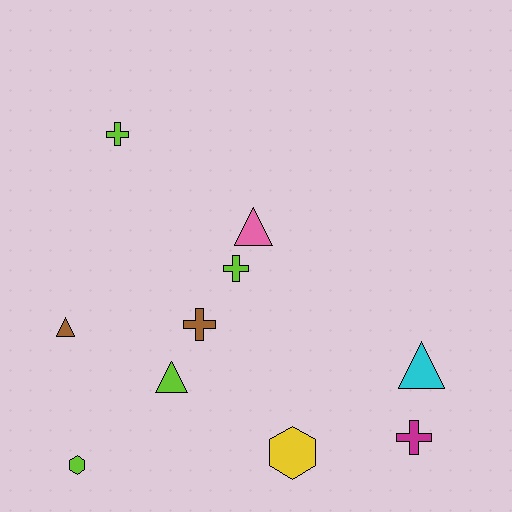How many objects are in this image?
There are 10 objects.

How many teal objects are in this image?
There are no teal objects.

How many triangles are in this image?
There are 4 triangles.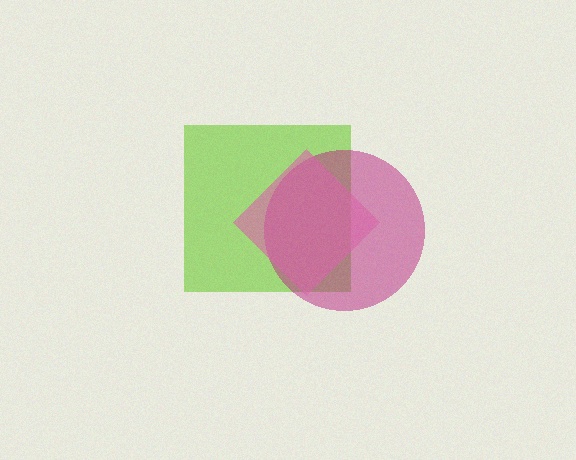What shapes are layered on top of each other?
The layered shapes are: a lime square, a magenta circle, a pink diamond.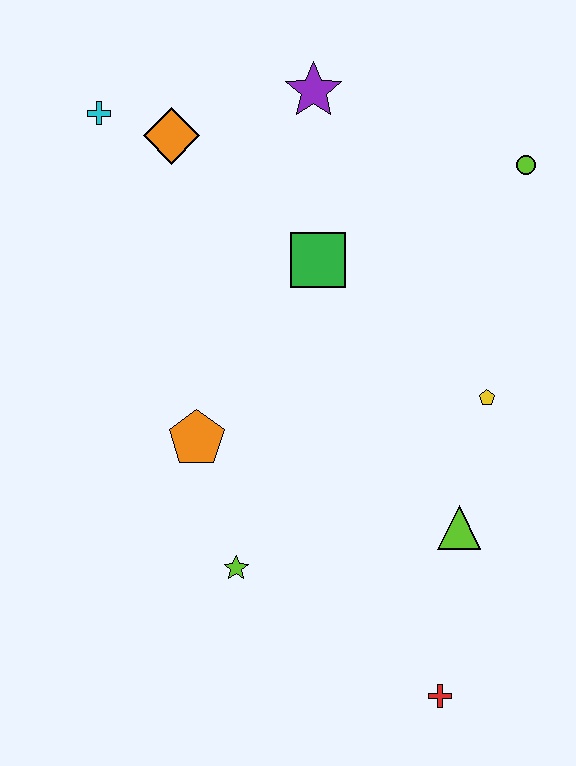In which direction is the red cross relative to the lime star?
The red cross is to the right of the lime star.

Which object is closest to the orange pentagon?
The lime star is closest to the orange pentagon.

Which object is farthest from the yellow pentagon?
The cyan cross is farthest from the yellow pentagon.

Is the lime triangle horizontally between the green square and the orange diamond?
No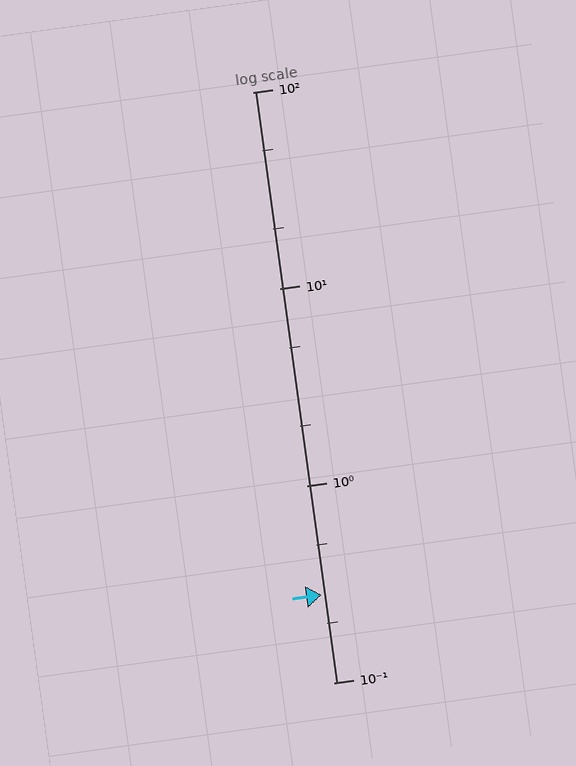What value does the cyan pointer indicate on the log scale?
The pointer indicates approximately 0.28.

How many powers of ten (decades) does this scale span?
The scale spans 3 decades, from 0.1 to 100.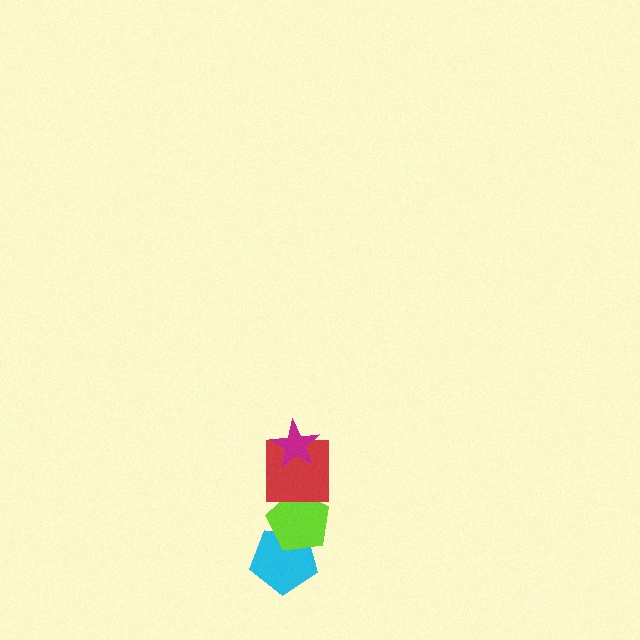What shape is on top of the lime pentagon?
The red square is on top of the lime pentagon.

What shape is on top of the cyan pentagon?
The lime pentagon is on top of the cyan pentagon.